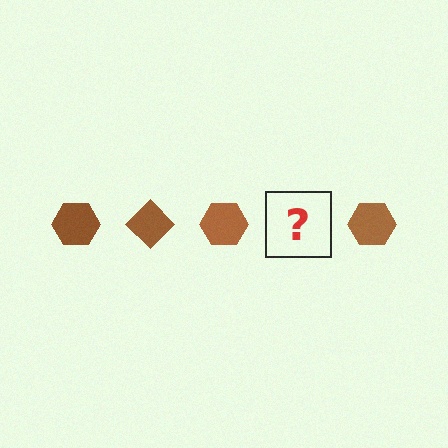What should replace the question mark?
The question mark should be replaced with a brown diamond.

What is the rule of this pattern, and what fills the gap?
The rule is that the pattern cycles through hexagon, diamond shapes in brown. The gap should be filled with a brown diamond.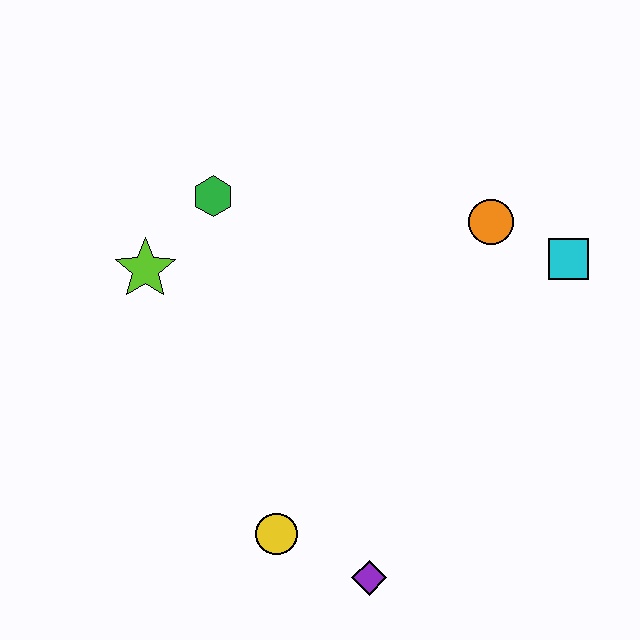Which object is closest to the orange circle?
The cyan square is closest to the orange circle.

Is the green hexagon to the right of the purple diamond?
No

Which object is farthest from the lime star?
The cyan square is farthest from the lime star.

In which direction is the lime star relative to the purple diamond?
The lime star is above the purple diamond.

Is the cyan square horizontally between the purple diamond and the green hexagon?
No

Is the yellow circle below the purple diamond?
No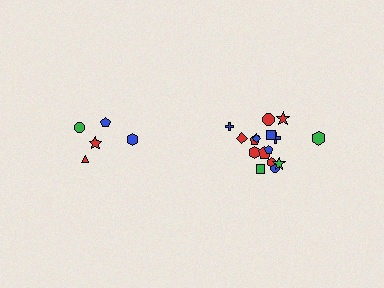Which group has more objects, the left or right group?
The right group.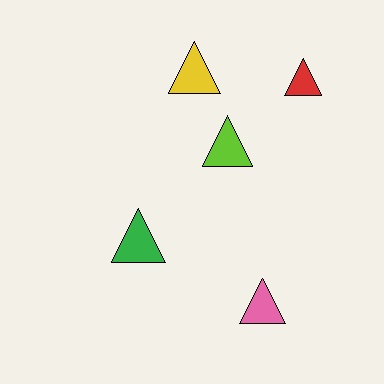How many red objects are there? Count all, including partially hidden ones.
There is 1 red object.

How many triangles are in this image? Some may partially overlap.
There are 5 triangles.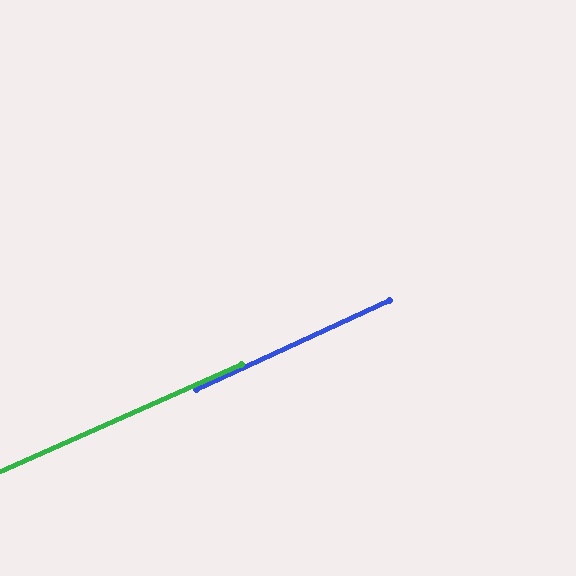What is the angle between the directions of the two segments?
Approximately 1 degree.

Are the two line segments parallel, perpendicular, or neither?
Parallel — their directions differ by only 1.2°.